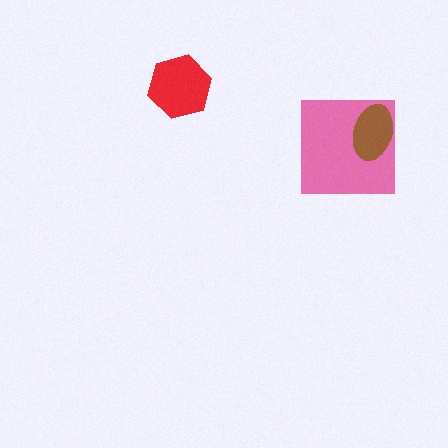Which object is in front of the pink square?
The brown ellipse is in front of the pink square.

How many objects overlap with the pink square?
1 object overlaps with the pink square.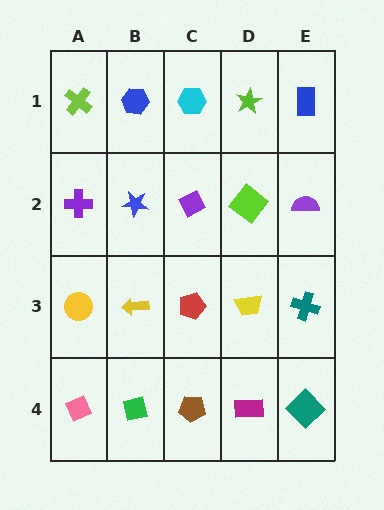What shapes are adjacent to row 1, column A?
A purple cross (row 2, column A), a blue hexagon (row 1, column B).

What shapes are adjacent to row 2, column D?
A lime star (row 1, column D), a yellow trapezoid (row 3, column D), a purple diamond (row 2, column C), a purple semicircle (row 2, column E).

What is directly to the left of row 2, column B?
A purple cross.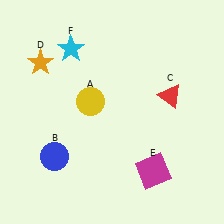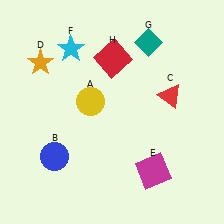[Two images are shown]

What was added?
A teal diamond (G), a red square (H) were added in Image 2.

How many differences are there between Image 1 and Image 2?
There are 2 differences between the two images.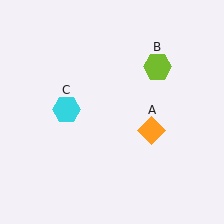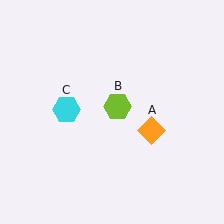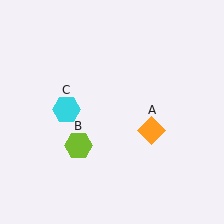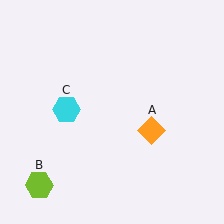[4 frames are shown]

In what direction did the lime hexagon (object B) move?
The lime hexagon (object B) moved down and to the left.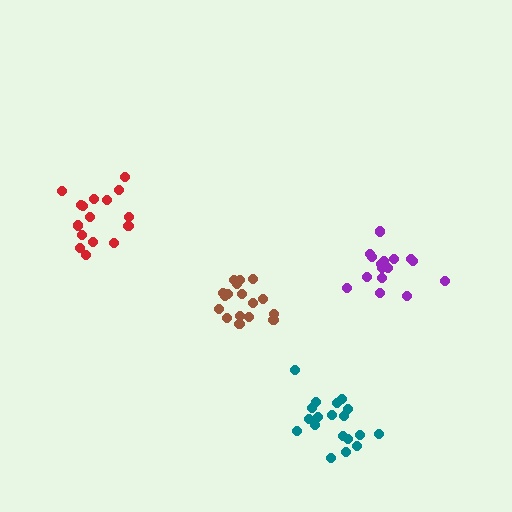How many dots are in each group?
Group 1: 18 dots, Group 2: 16 dots, Group 3: 19 dots, Group 4: 17 dots (70 total).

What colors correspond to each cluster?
The clusters are colored: brown, red, teal, purple.